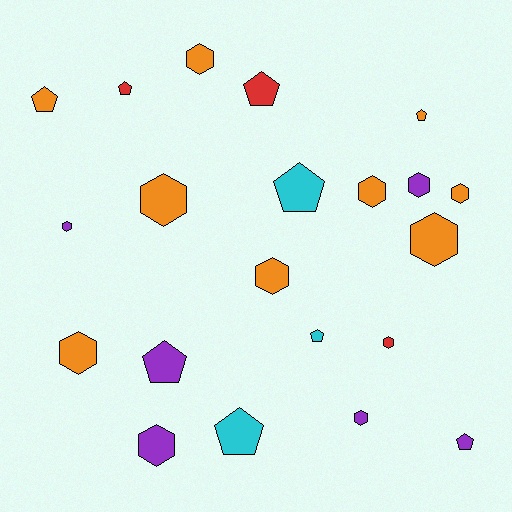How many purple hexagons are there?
There are 4 purple hexagons.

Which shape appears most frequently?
Hexagon, with 12 objects.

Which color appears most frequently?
Orange, with 9 objects.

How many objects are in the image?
There are 21 objects.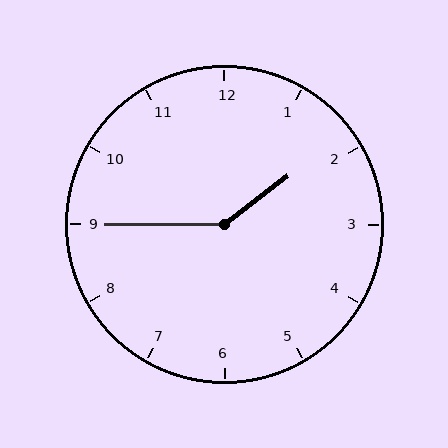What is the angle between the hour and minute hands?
Approximately 142 degrees.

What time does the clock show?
1:45.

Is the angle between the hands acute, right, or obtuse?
It is obtuse.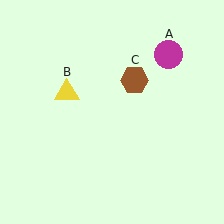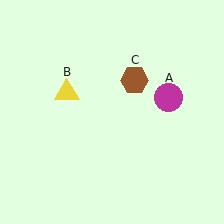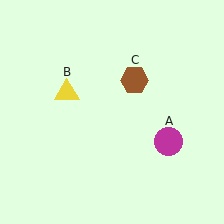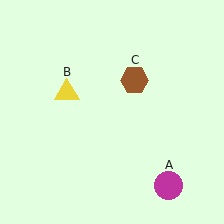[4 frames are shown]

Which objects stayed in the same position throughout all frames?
Yellow triangle (object B) and brown hexagon (object C) remained stationary.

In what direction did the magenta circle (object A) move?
The magenta circle (object A) moved down.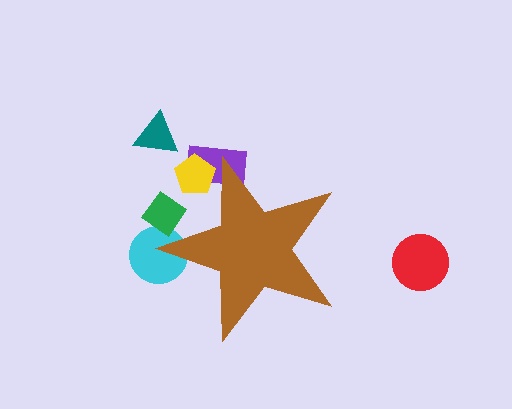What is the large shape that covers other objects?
A brown star.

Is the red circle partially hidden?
No, the red circle is fully visible.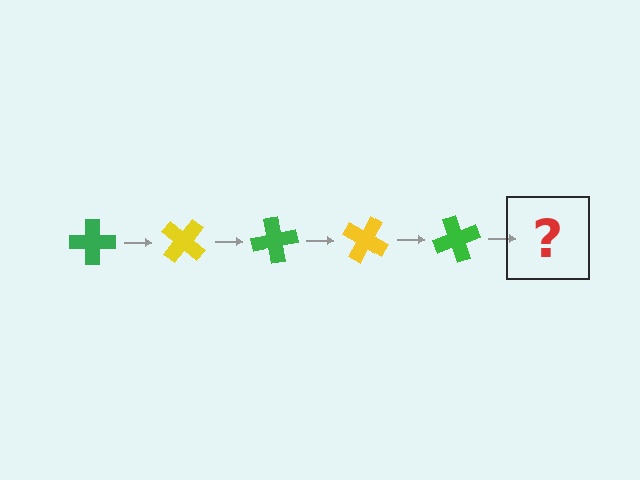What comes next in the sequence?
The next element should be a yellow cross, rotated 200 degrees from the start.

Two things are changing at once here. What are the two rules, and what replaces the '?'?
The two rules are that it rotates 40 degrees each step and the color cycles through green and yellow. The '?' should be a yellow cross, rotated 200 degrees from the start.